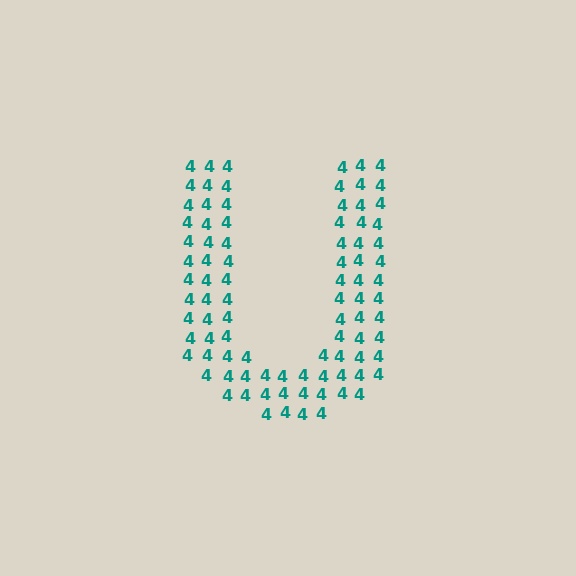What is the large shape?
The large shape is the letter U.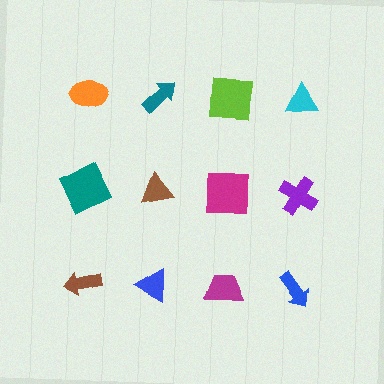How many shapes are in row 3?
4 shapes.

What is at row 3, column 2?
A blue triangle.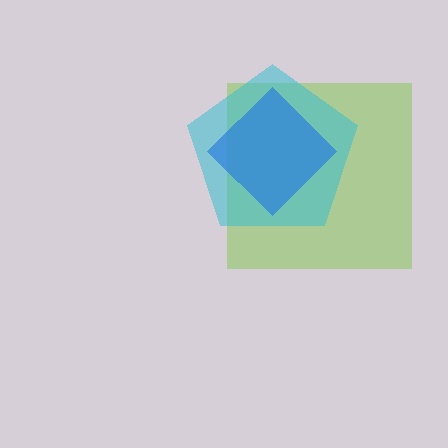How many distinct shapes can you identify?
There are 3 distinct shapes: a lime square, a blue diamond, a cyan pentagon.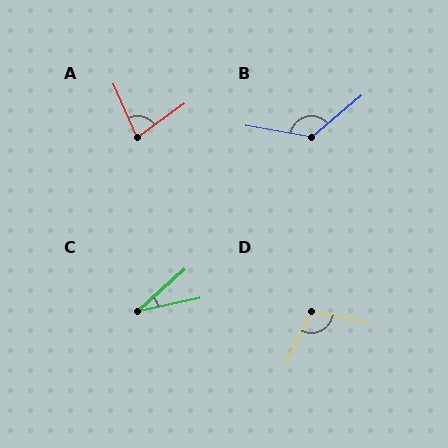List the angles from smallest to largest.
C (30°), A (78°), D (106°), B (129°).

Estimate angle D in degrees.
Approximately 106 degrees.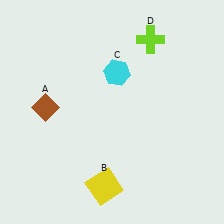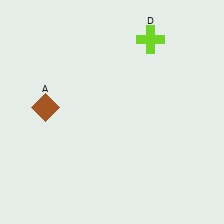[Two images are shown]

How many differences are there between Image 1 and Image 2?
There are 2 differences between the two images.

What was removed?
The yellow square (B), the cyan hexagon (C) were removed in Image 2.